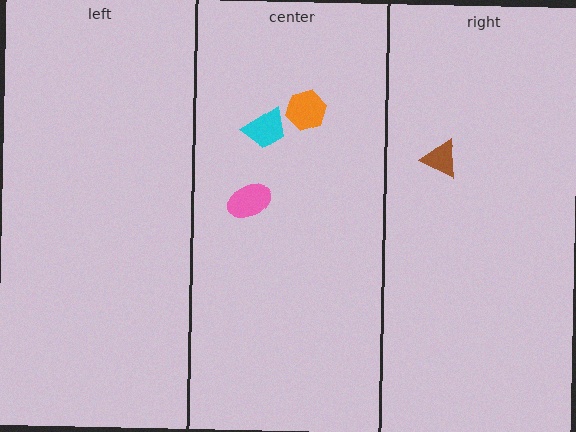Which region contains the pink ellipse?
The center region.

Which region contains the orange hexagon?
The center region.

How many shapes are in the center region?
3.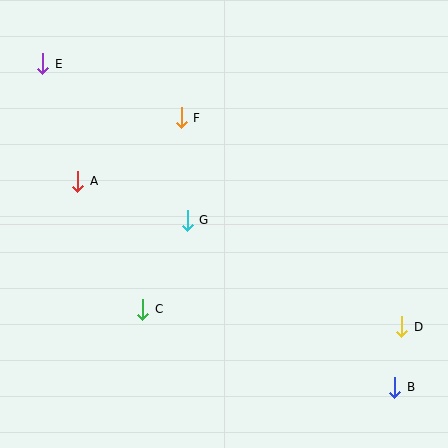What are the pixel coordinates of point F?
Point F is at (181, 118).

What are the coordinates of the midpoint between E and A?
The midpoint between E and A is at (60, 123).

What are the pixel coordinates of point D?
Point D is at (402, 327).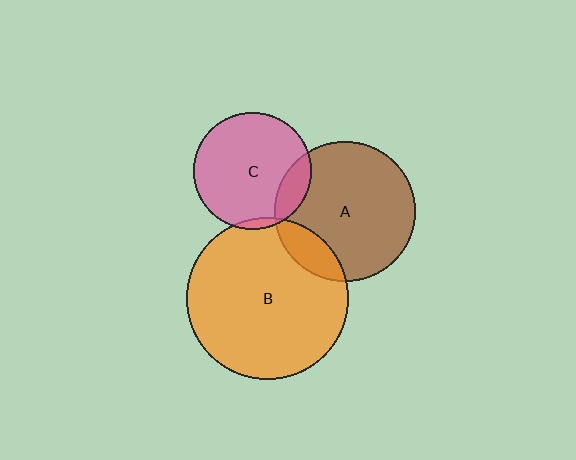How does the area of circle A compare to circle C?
Approximately 1.4 times.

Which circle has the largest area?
Circle B (orange).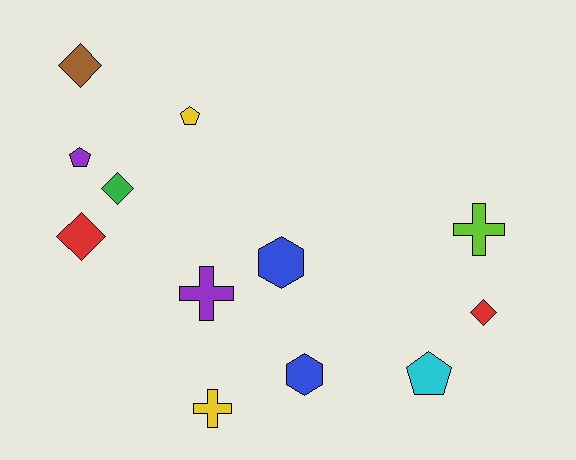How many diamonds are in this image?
There are 4 diamonds.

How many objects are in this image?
There are 12 objects.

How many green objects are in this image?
There is 1 green object.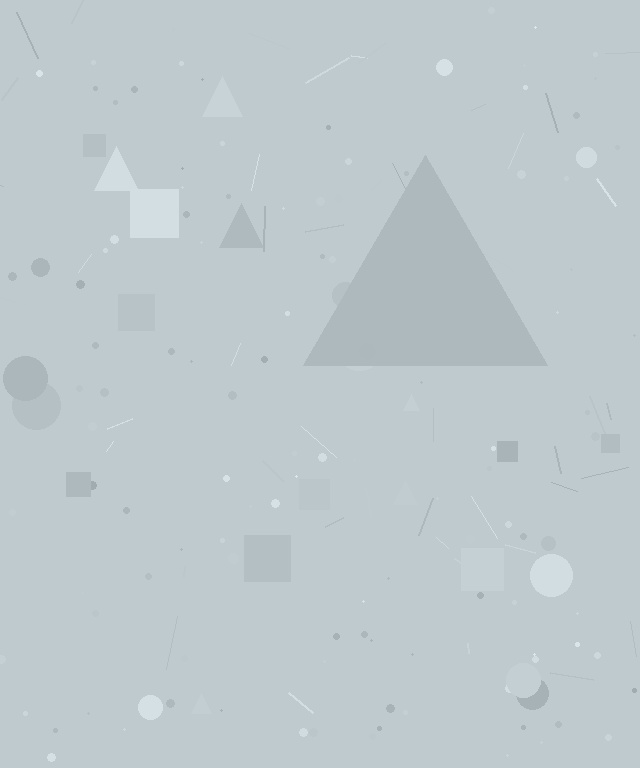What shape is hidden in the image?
A triangle is hidden in the image.